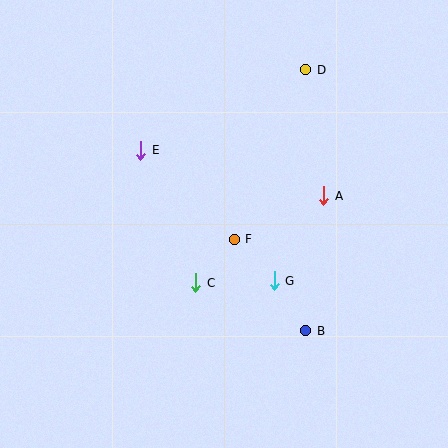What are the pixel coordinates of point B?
Point B is at (306, 331).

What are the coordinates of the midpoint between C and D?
The midpoint between C and D is at (251, 176).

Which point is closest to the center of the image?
Point F at (234, 239) is closest to the center.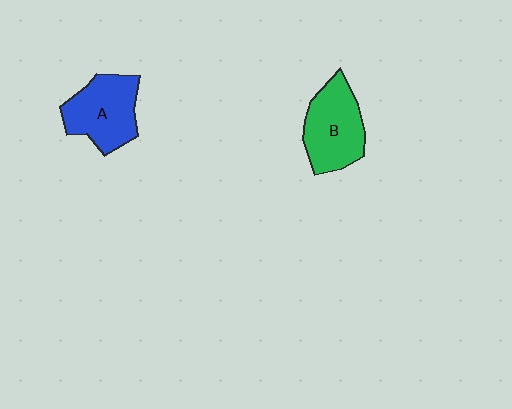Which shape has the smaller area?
Shape A (blue).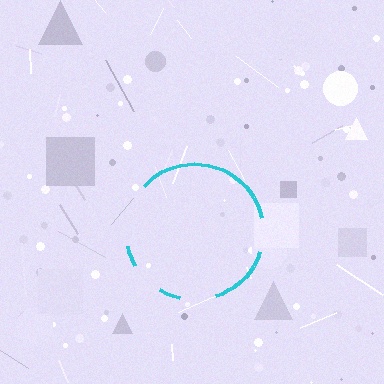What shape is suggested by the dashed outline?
The dashed outline suggests a circle.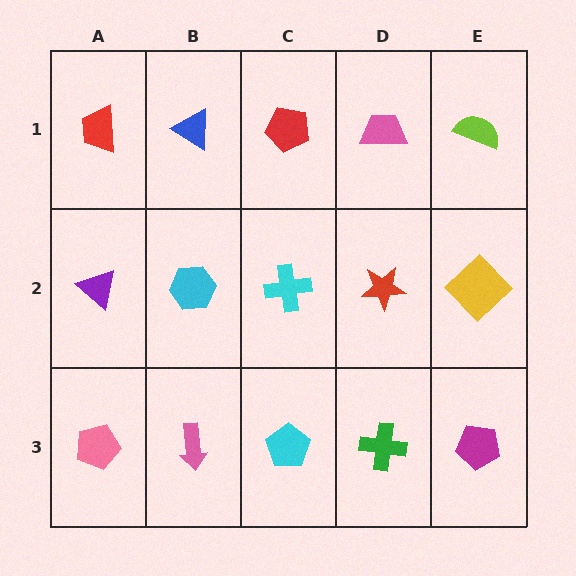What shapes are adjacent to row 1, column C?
A cyan cross (row 2, column C), a blue triangle (row 1, column B), a pink trapezoid (row 1, column D).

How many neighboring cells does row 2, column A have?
3.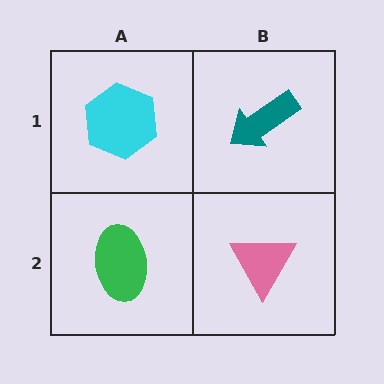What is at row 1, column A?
A cyan hexagon.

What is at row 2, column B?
A pink triangle.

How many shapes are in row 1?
2 shapes.